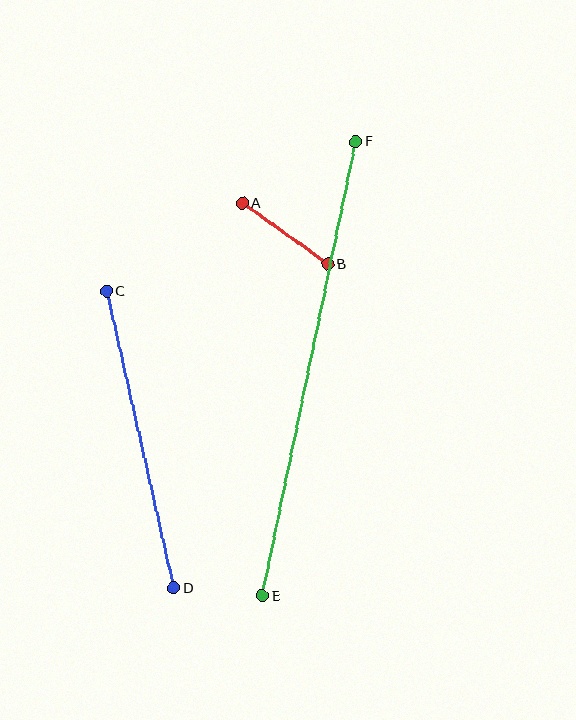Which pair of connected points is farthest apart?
Points E and F are farthest apart.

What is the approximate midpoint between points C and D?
The midpoint is at approximately (140, 440) pixels.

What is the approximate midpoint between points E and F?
The midpoint is at approximately (309, 369) pixels.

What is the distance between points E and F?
The distance is approximately 464 pixels.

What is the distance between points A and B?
The distance is approximately 105 pixels.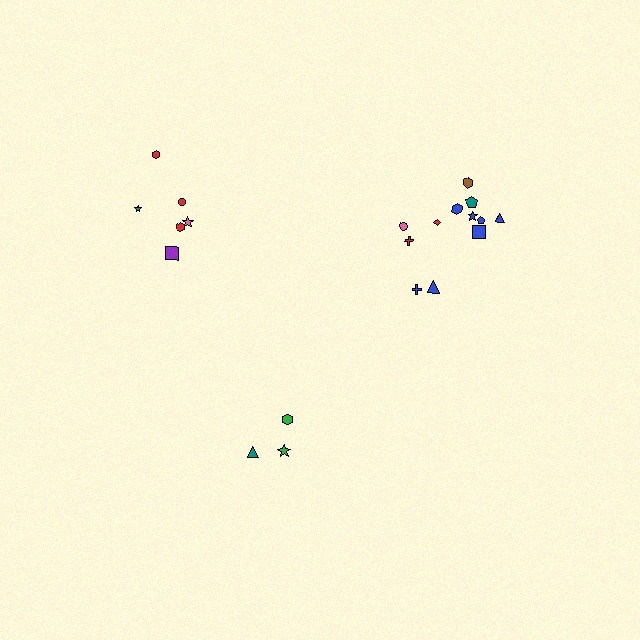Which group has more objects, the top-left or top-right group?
The top-right group.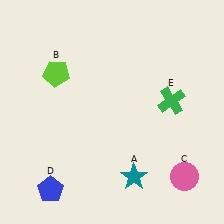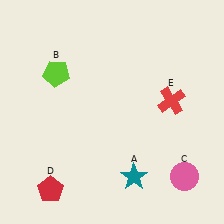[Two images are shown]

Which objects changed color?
D changed from blue to red. E changed from green to red.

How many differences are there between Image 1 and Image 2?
There are 2 differences between the two images.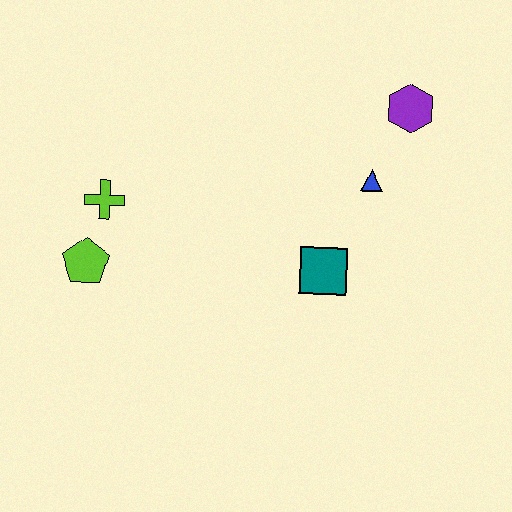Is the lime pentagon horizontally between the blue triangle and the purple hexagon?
No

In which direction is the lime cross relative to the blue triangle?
The lime cross is to the left of the blue triangle.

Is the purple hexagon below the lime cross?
No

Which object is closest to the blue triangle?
The purple hexagon is closest to the blue triangle.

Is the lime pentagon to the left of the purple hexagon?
Yes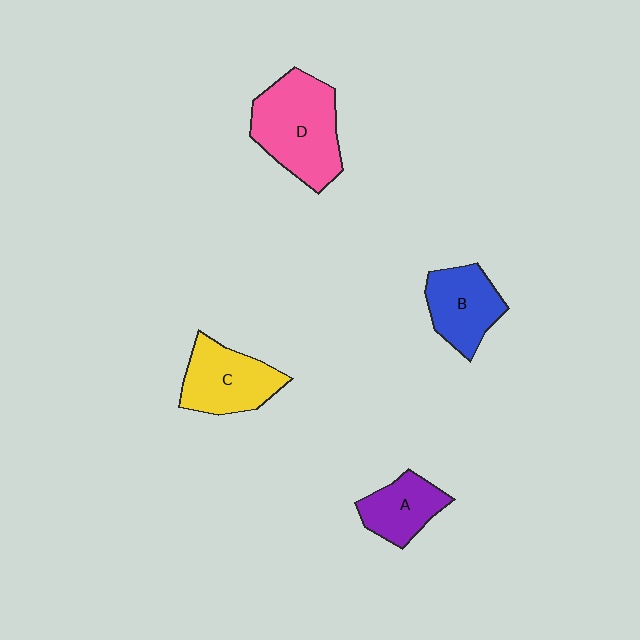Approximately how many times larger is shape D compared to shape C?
Approximately 1.4 times.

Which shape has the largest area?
Shape D (pink).